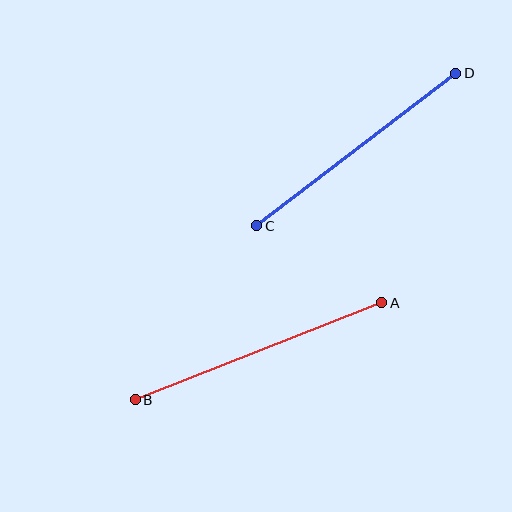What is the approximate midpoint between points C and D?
The midpoint is at approximately (356, 150) pixels.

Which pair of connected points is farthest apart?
Points A and B are farthest apart.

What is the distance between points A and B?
The distance is approximately 265 pixels.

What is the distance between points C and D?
The distance is approximately 250 pixels.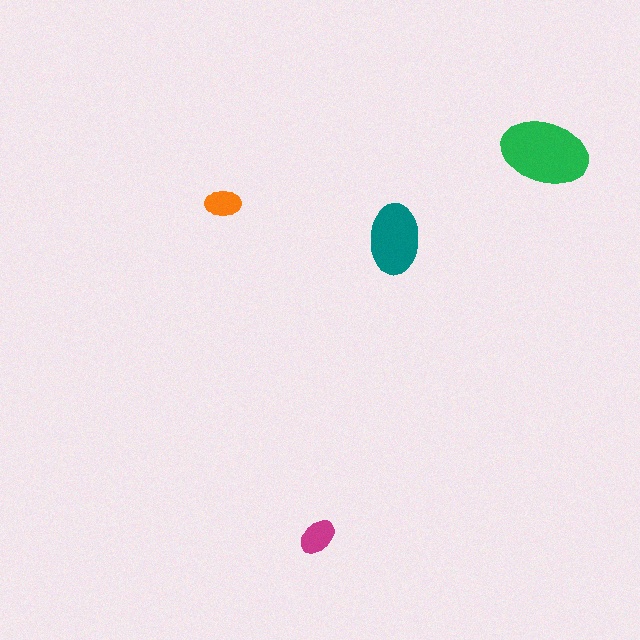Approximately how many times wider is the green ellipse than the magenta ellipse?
About 2.5 times wider.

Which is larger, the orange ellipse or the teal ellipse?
The teal one.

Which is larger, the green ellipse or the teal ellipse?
The green one.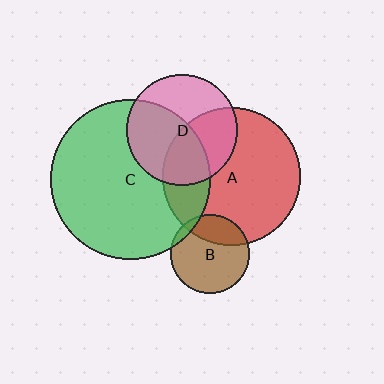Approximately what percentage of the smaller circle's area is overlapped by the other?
Approximately 5%.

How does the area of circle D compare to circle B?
Approximately 2.0 times.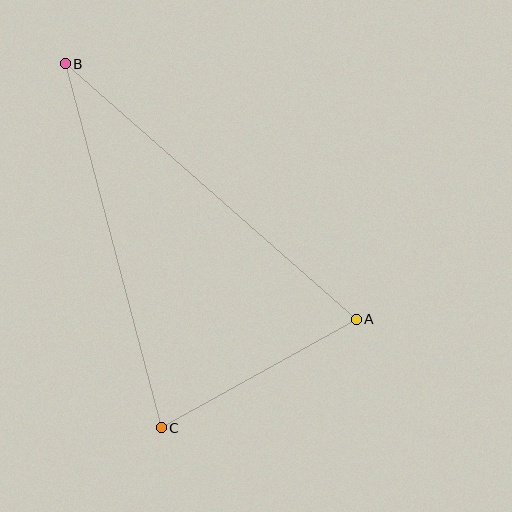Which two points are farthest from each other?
Points A and B are farthest from each other.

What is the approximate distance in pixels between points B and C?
The distance between B and C is approximately 376 pixels.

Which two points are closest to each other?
Points A and C are closest to each other.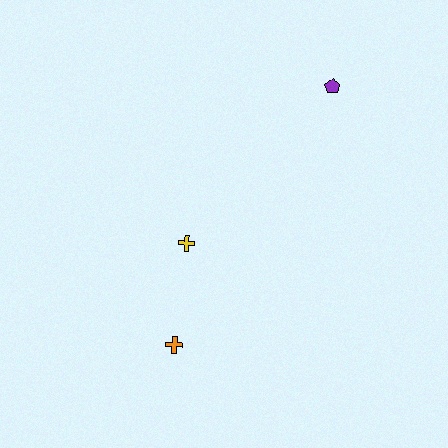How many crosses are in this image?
There are 2 crosses.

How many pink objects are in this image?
There are no pink objects.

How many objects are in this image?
There are 3 objects.